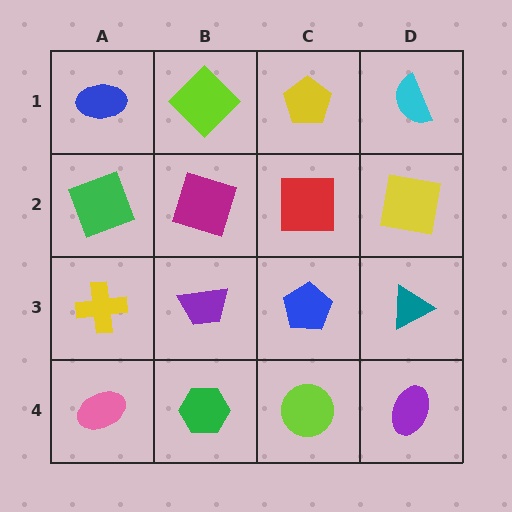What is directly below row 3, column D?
A purple ellipse.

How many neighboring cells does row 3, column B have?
4.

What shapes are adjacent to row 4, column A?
A yellow cross (row 3, column A), a green hexagon (row 4, column B).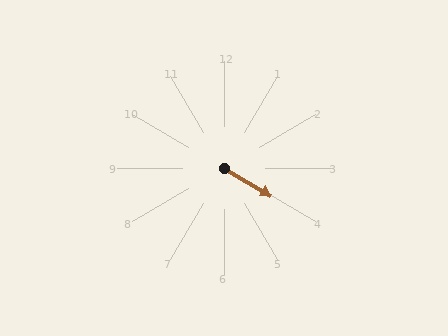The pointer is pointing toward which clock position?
Roughly 4 o'clock.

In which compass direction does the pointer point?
Southeast.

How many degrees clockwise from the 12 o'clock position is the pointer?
Approximately 120 degrees.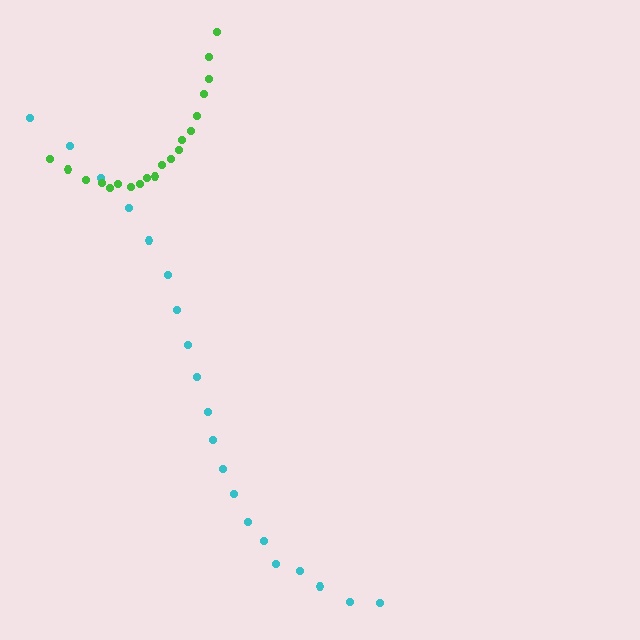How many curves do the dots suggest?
There are 2 distinct paths.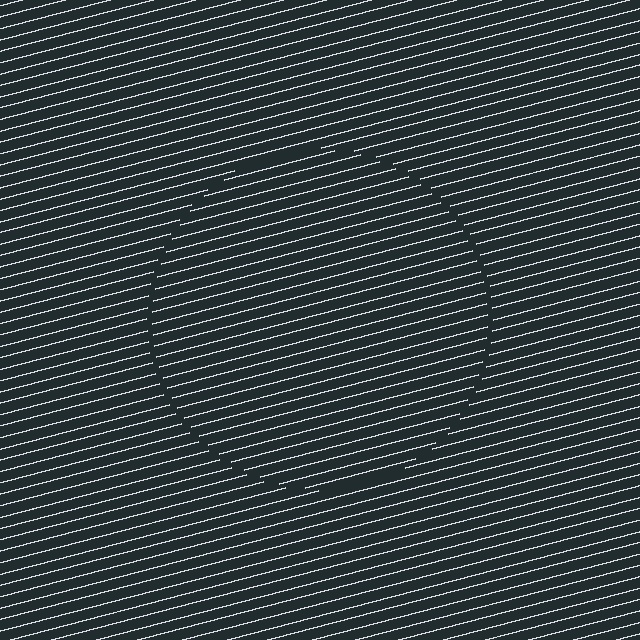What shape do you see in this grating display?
An illusory circle. The interior of the shape contains the same grating, shifted by half a period — the contour is defined by the phase discontinuity where line-ends from the inner and outer gratings abut.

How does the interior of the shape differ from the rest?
The interior of the shape contains the same grating, shifted by half a period — the contour is defined by the phase discontinuity where line-ends from the inner and outer gratings abut.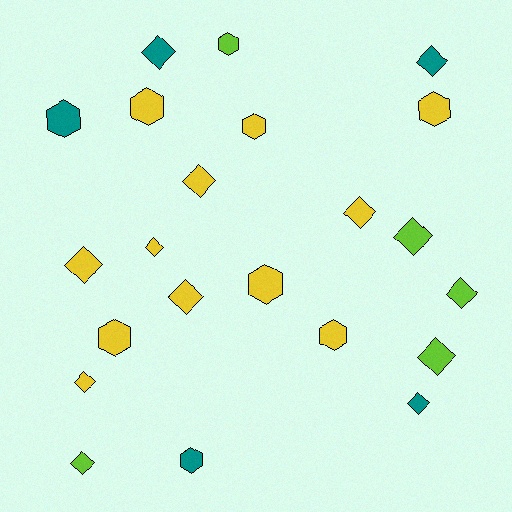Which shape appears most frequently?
Diamond, with 13 objects.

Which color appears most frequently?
Yellow, with 12 objects.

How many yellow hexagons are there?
There are 6 yellow hexagons.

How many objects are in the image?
There are 22 objects.